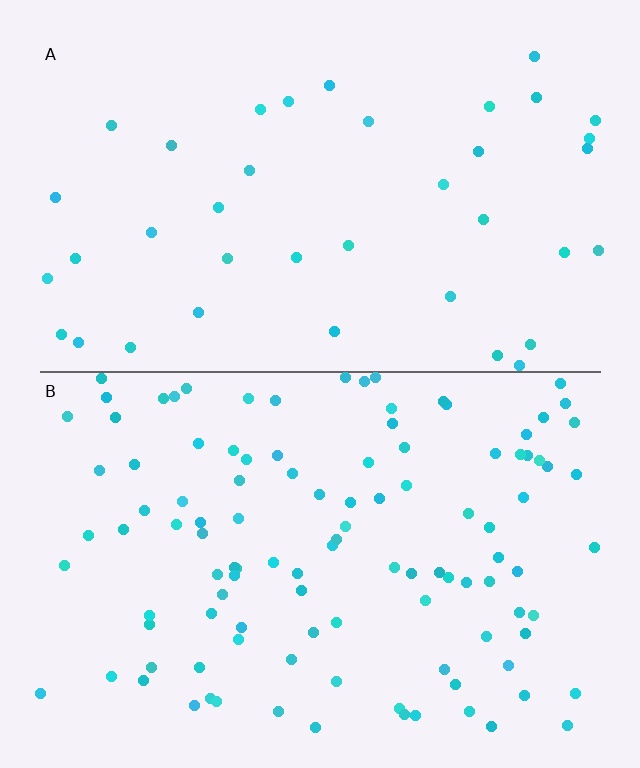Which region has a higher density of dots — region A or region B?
B (the bottom).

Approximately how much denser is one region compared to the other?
Approximately 2.9× — region B over region A.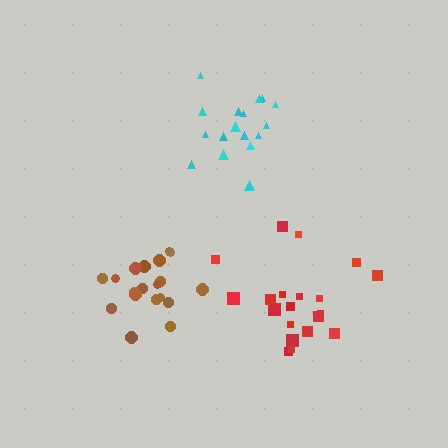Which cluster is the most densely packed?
Cyan.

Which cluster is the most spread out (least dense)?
Red.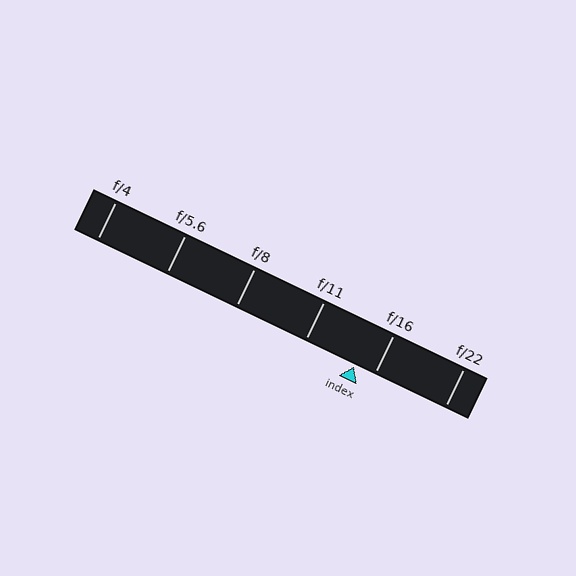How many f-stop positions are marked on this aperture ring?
There are 6 f-stop positions marked.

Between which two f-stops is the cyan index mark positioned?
The index mark is between f/11 and f/16.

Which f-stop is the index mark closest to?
The index mark is closest to f/16.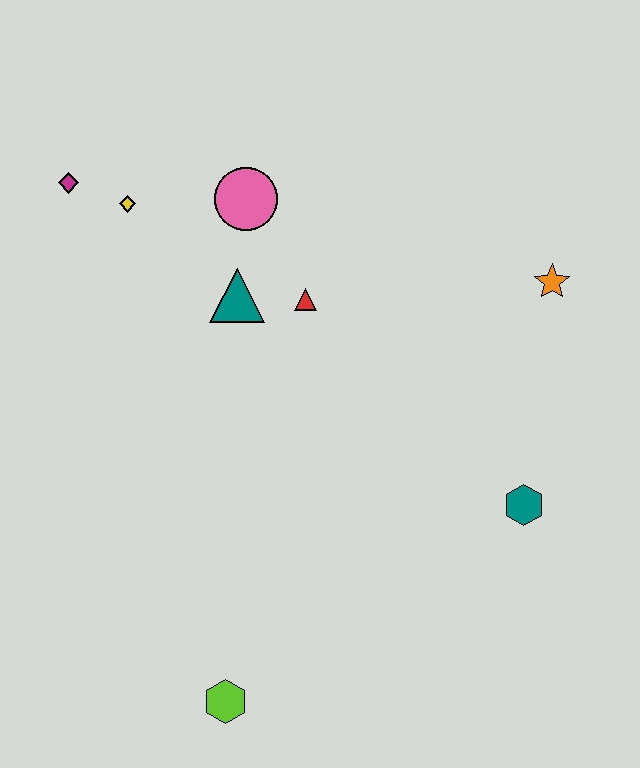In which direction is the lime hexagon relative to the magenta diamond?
The lime hexagon is below the magenta diamond.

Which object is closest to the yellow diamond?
The magenta diamond is closest to the yellow diamond.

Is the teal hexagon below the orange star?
Yes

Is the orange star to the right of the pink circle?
Yes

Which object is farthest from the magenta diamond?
The teal hexagon is farthest from the magenta diamond.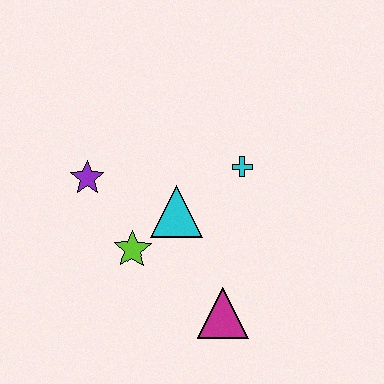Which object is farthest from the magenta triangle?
The purple star is farthest from the magenta triangle.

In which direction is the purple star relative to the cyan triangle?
The purple star is to the left of the cyan triangle.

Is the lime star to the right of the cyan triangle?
No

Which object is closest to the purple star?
The lime star is closest to the purple star.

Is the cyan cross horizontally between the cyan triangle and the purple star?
No